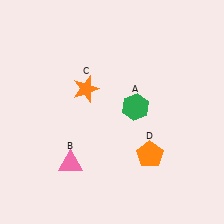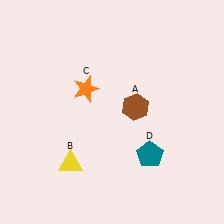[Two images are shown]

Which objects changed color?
A changed from green to brown. B changed from pink to yellow. D changed from orange to teal.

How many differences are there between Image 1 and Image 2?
There are 3 differences between the two images.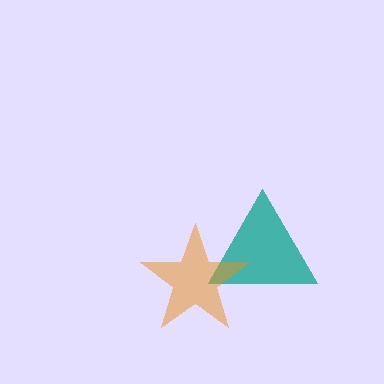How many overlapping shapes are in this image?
There are 2 overlapping shapes in the image.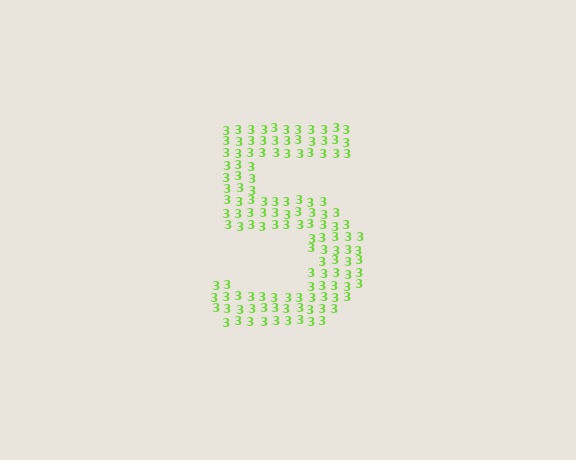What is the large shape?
The large shape is the digit 5.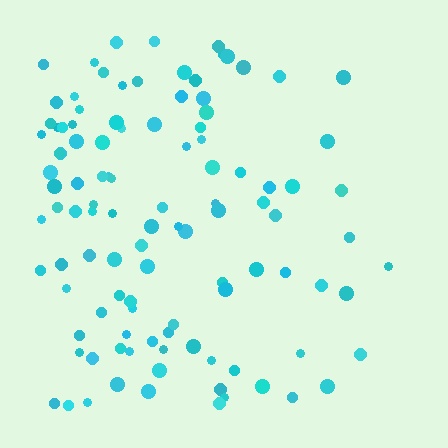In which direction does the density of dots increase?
From right to left, with the left side densest.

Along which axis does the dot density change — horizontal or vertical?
Horizontal.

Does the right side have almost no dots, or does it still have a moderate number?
Still a moderate number, just noticeably fewer than the left.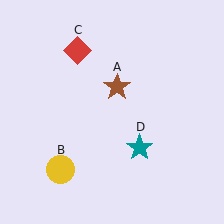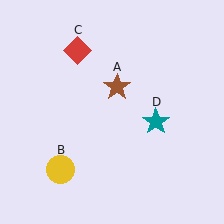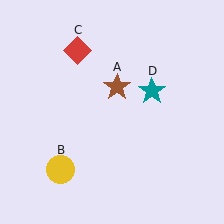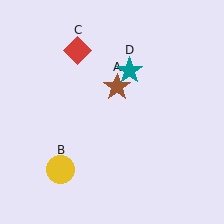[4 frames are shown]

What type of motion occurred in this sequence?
The teal star (object D) rotated counterclockwise around the center of the scene.